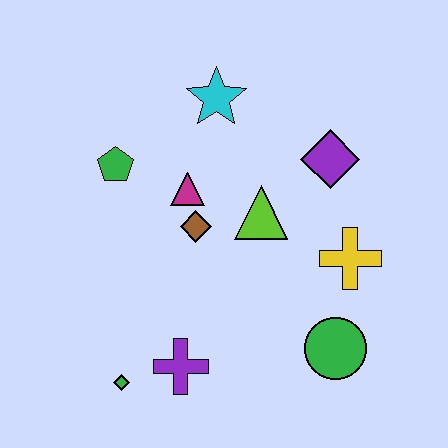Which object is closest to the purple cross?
The green diamond is closest to the purple cross.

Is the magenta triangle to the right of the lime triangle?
No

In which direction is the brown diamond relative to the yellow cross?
The brown diamond is to the left of the yellow cross.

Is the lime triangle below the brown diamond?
No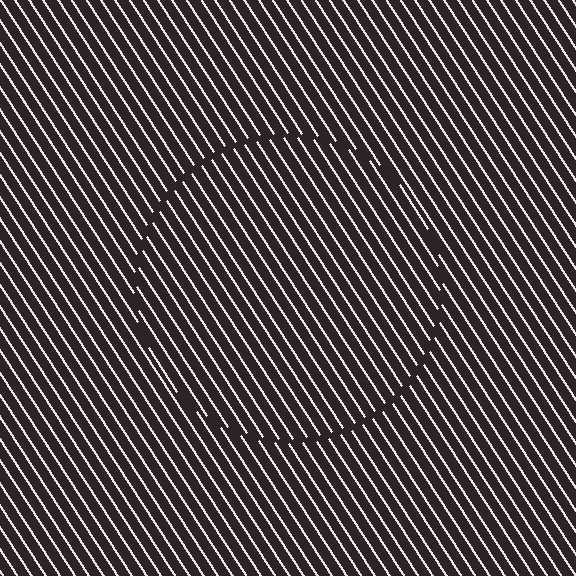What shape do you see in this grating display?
An illusory circle. The interior of the shape contains the same grating, shifted by half a period — the contour is defined by the phase discontinuity where line-ends from the inner and outer gratings abut.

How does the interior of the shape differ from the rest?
The interior of the shape contains the same grating, shifted by half a period — the contour is defined by the phase discontinuity where line-ends from the inner and outer gratings abut.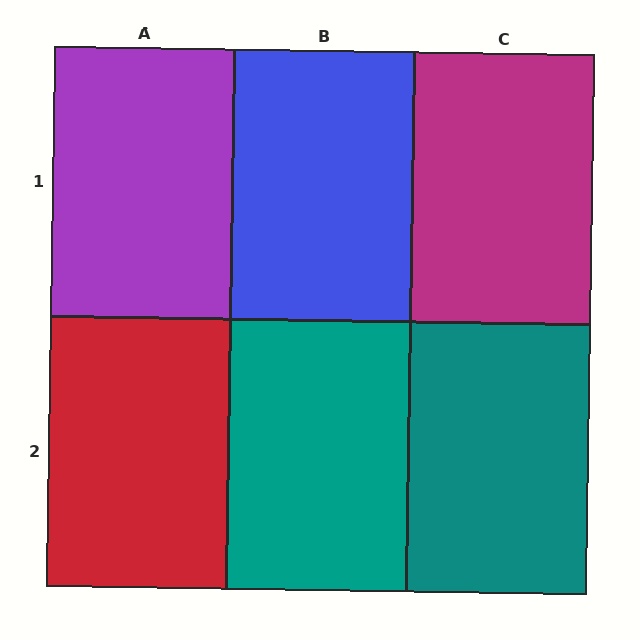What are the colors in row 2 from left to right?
Red, teal, teal.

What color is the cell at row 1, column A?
Purple.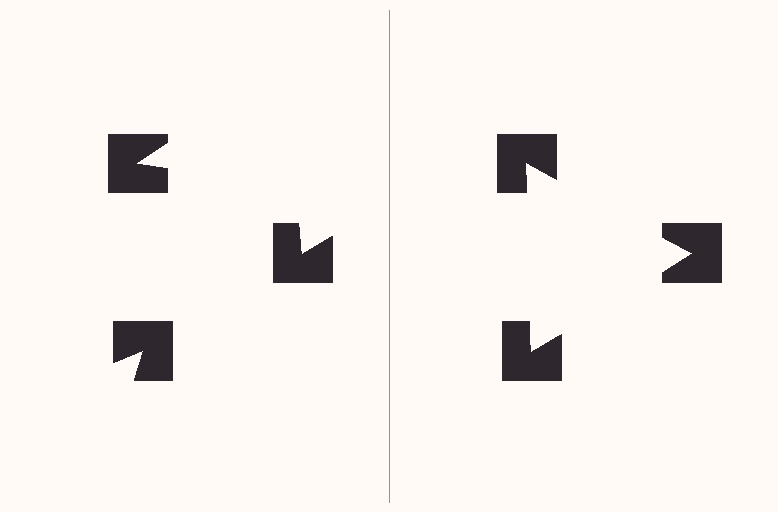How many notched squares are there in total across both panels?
6 — 3 on each side.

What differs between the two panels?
The notched squares are positioned identically on both sides; only the wedge orientations differ. On the right they align to a triangle; on the left they are misaligned.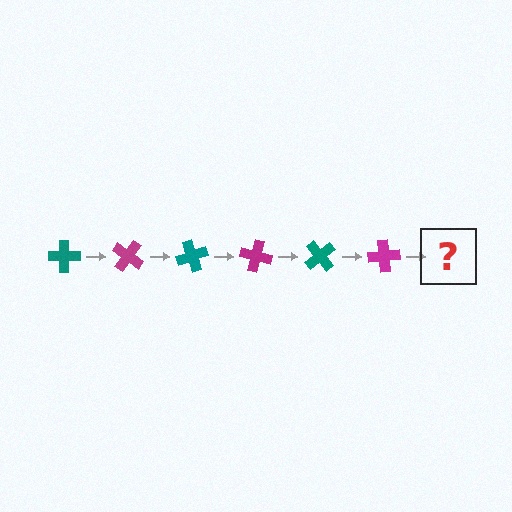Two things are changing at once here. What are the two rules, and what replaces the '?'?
The two rules are that it rotates 35 degrees each step and the color cycles through teal and magenta. The '?' should be a teal cross, rotated 210 degrees from the start.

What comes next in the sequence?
The next element should be a teal cross, rotated 210 degrees from the start.